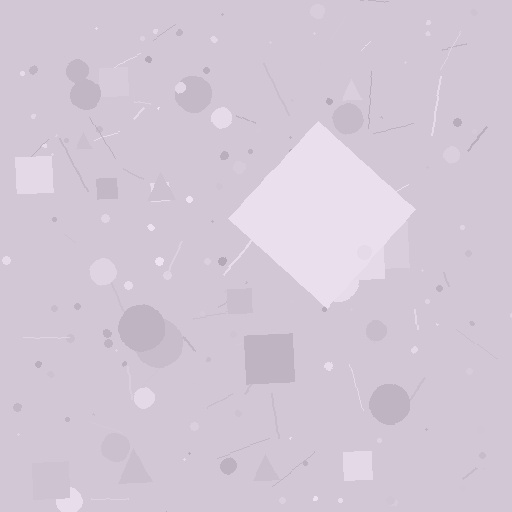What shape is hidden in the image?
A diamond is hidden in the image.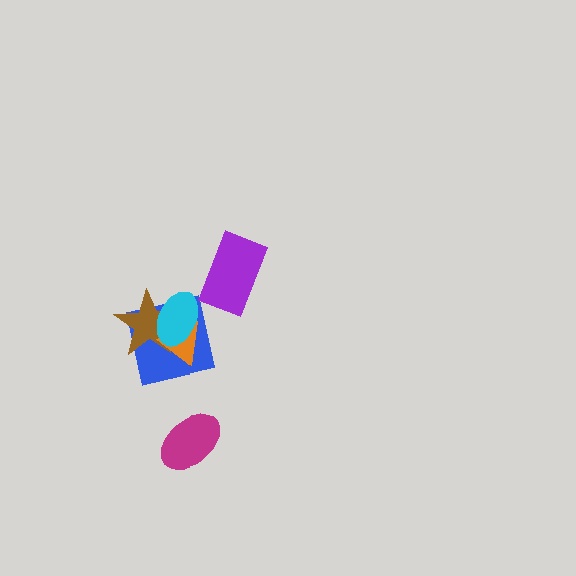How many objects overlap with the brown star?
3 objects overlap with the brown star.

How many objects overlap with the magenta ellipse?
0 objects overlap with the magenta ellipse.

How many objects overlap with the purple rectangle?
0 objects overlap with the purple rectangle.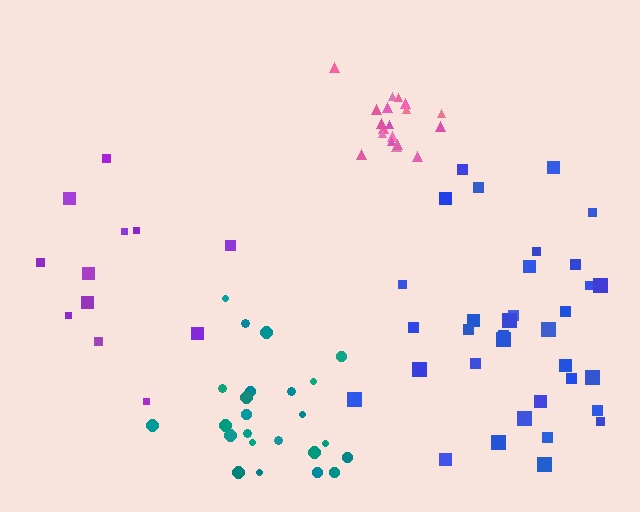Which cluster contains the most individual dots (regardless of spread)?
Blue (34).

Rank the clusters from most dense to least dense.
pink, teal, blue, purple.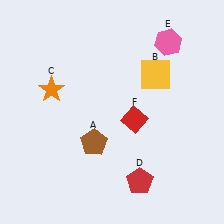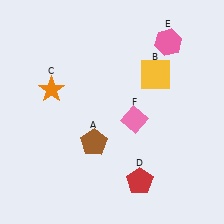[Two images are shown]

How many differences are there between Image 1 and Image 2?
There is 1 difference between the two images.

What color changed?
The diamond (F) changed from red in Image 1 to pink in Image 2.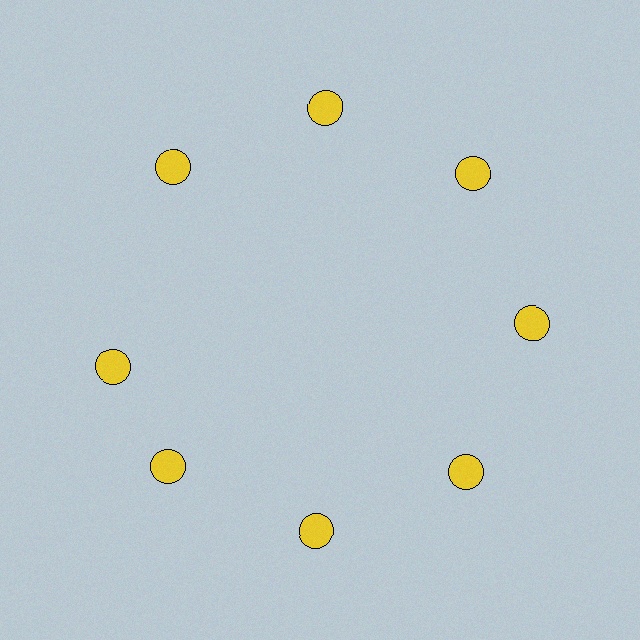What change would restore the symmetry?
The symmetry would be restored by rotating it back into even spacing with its neighbors so that all 8 circles sit at equal angles and equal distance from the center.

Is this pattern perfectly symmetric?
No. The 8 yellow circles are arranged in a ring, but one element near the 9 o'clock position is rotated out of alignment along the ring, breaking the 8-fold rotational symmetry.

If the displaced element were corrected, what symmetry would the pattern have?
It would have 8-fold rotational symmetry — the pattern would map onto itself every 45 degrees.